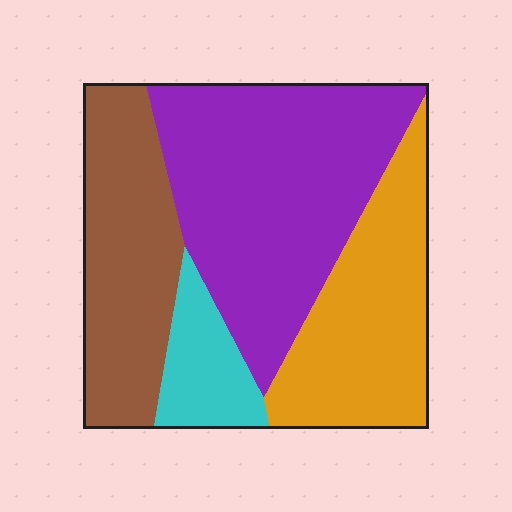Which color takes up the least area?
Cyan, at roughly 10%.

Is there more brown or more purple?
Purple.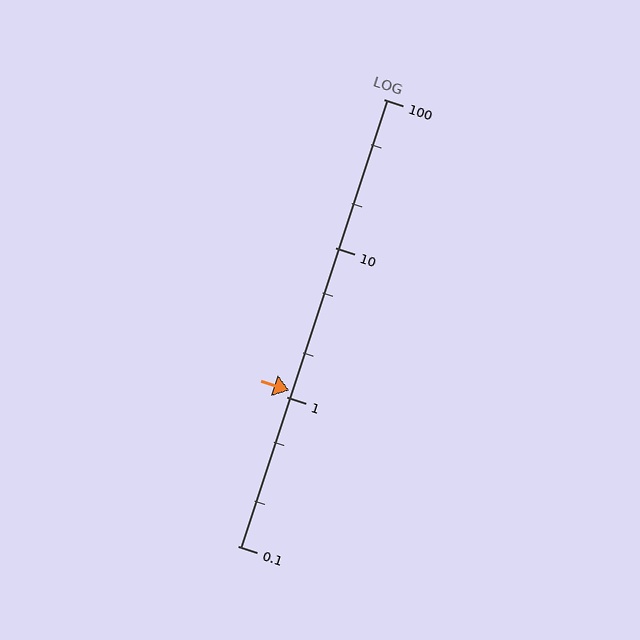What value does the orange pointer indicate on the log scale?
The pointer indicates approximately 1.1.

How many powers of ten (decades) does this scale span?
The scale spans 3 decades, from 0.1 to 100.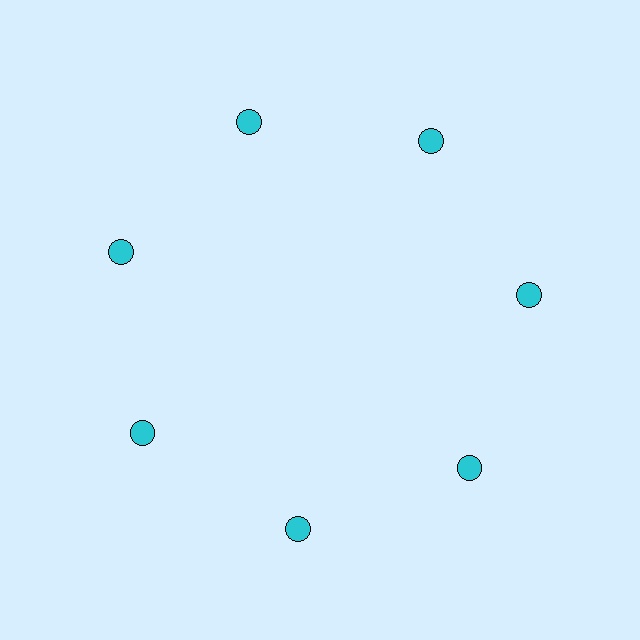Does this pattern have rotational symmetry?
Yes, this pattern has 7-fold rotational symmetry. It looks the same after rotating 51 degrees around the center.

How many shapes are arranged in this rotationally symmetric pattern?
There are 7 shapes, arranged in 7 groups of 1.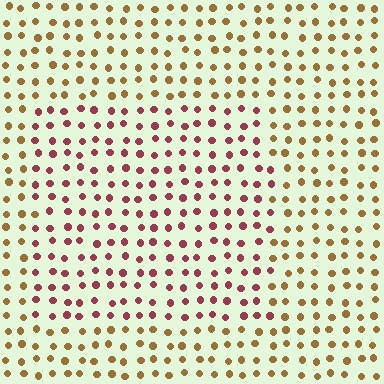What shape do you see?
I see a rectangle.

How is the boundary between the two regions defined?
The boundary is defined purely by a slight shift in hue (about 49 degrees). Spacing, size, and orientation are identical on both sides.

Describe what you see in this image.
The image is filled with small brown elements in a uniform arrangement. A rectangle-shaped region is visible where the elements are tinted to a slightly different hue, forming a subtle color boundary.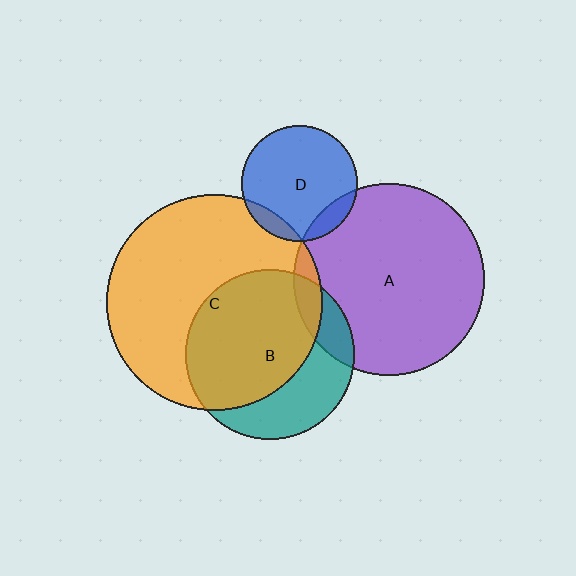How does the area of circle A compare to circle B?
Approximately 1.3 times.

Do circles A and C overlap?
Yes.